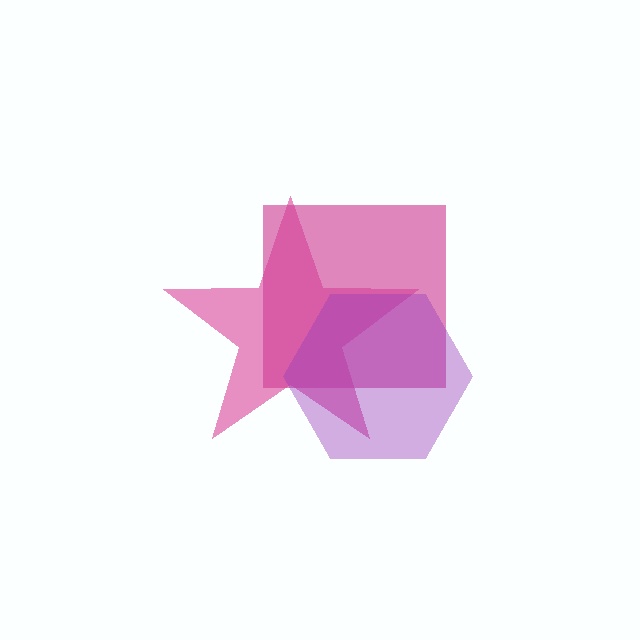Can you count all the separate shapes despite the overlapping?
Yes, there are 3 separate shapes.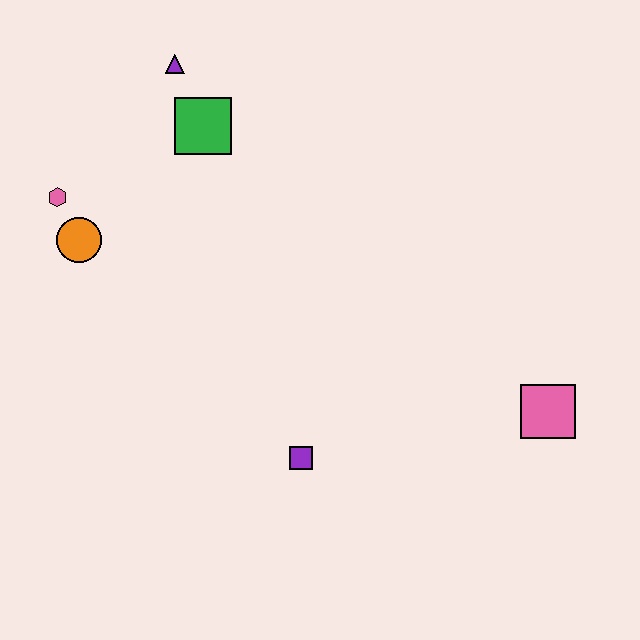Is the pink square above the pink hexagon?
No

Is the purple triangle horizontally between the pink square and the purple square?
No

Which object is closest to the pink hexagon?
The orange circle is closest to the pink hexagon.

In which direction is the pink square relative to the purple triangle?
The pink square is to the right of the purple triangle.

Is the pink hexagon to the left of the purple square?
Yes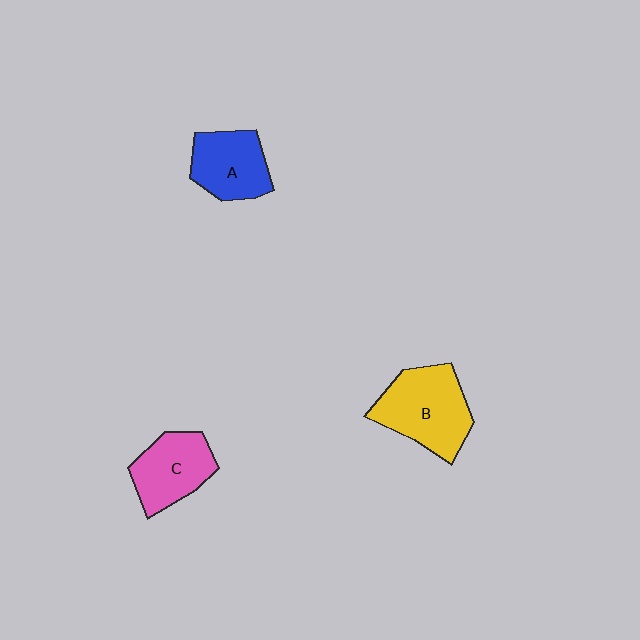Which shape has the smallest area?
Shape A (blue).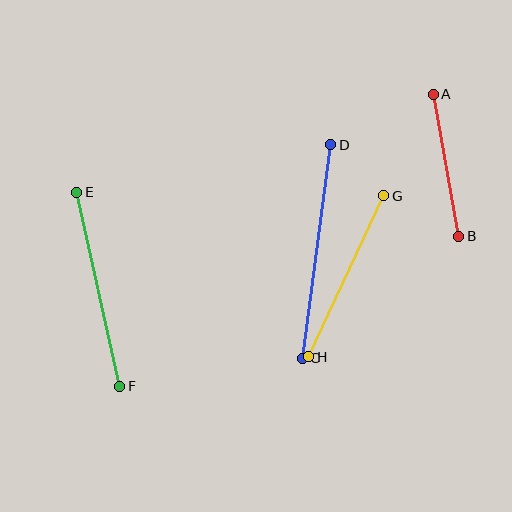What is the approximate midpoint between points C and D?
The midpoint is at approximately (317, 252) pixels.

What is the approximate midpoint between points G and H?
The midpoint is at approximately (346, 276) pixels.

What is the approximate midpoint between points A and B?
The midpoint is at approximately (446, 165) pixels.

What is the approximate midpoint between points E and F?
The midpoint is at approximately (98, 289) pixels.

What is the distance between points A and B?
The distance is approximately 144 pixels.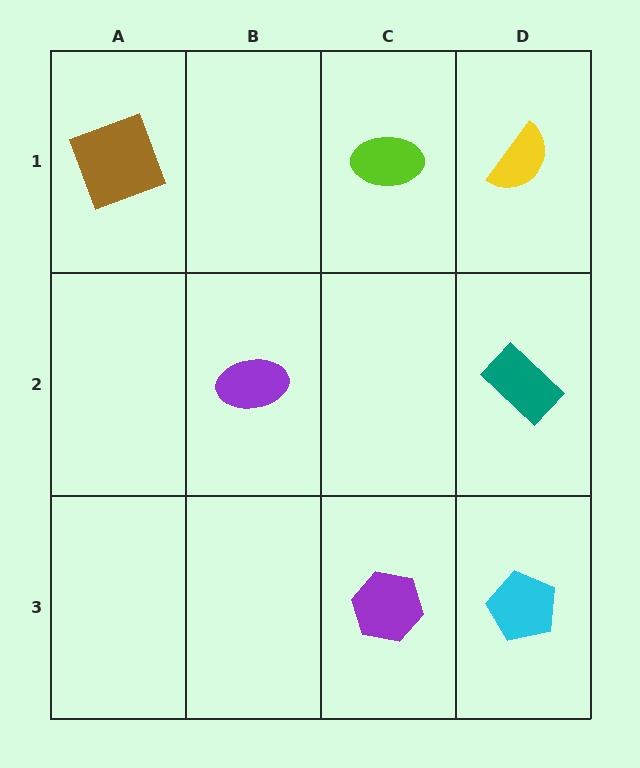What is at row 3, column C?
A purple hexagon.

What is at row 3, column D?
A cyan pentagon.